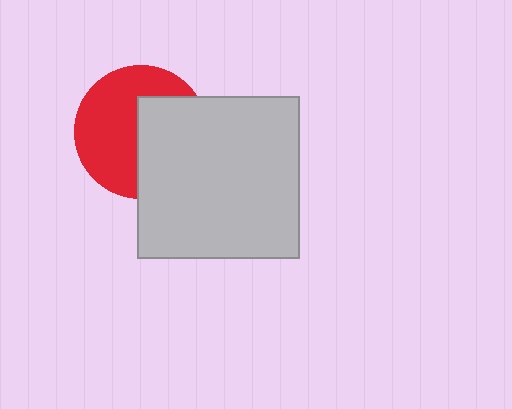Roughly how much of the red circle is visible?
About half of it is visible (roughly 56%).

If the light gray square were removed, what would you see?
You would see the complete red circle.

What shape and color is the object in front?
The object in front is a light gray square.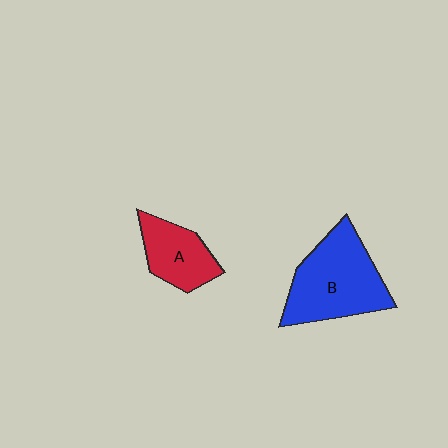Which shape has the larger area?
Shape B (blue).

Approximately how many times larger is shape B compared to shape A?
Approximately 1.8 times.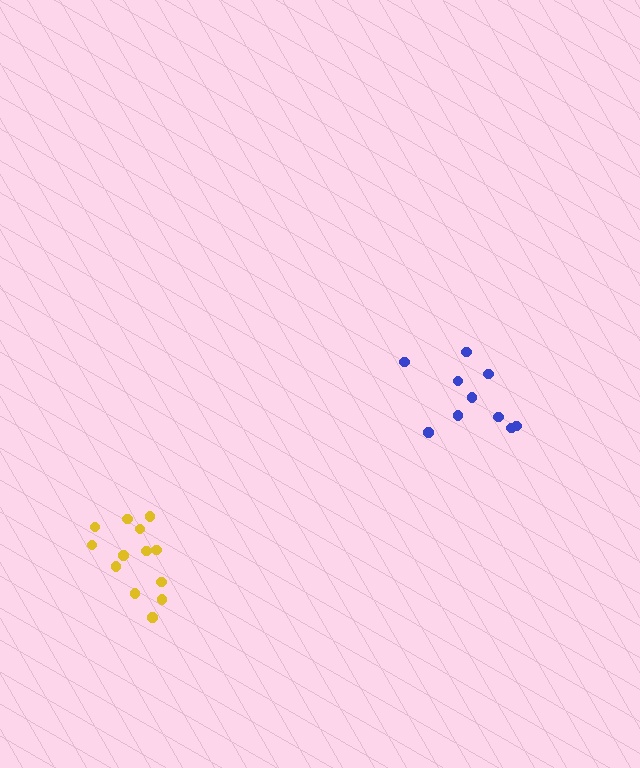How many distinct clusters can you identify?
There are 2 distinct clusters.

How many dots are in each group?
Group 1: 13 dots, Group 2: 10 dots (23 total).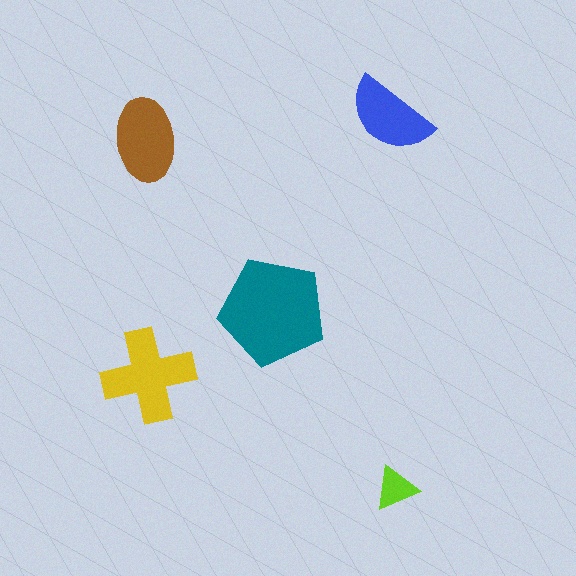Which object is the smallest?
The lime triangle.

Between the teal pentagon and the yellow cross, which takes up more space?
The teal pentagon.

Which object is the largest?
The teal pentagon.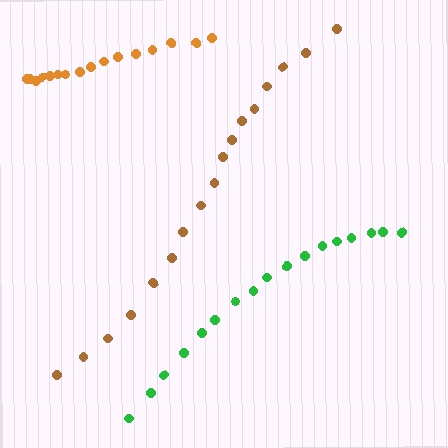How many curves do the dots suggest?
There are 3 distinct paths.